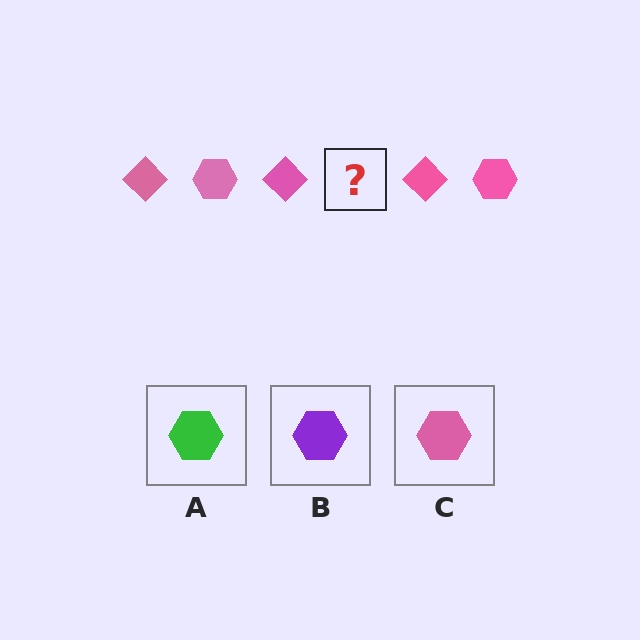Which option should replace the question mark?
Option C.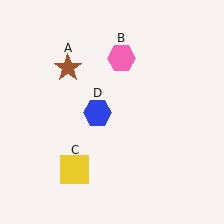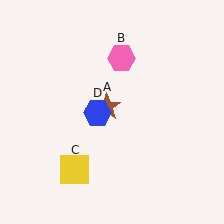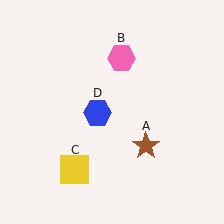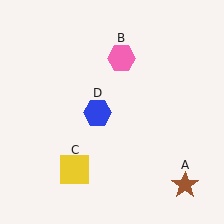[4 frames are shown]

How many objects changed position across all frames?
1 object changed position: brown star (object A).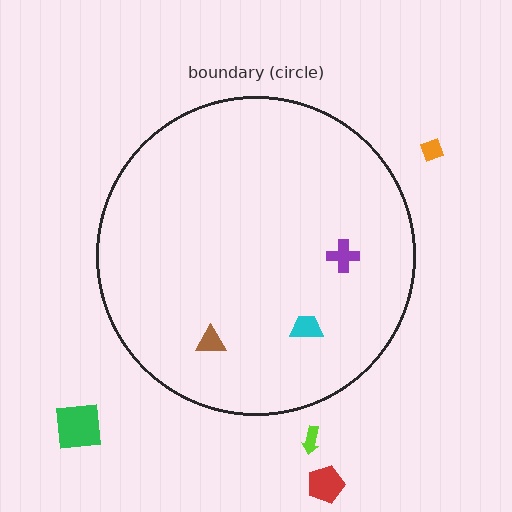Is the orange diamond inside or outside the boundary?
Outside.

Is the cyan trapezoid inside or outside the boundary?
Inside.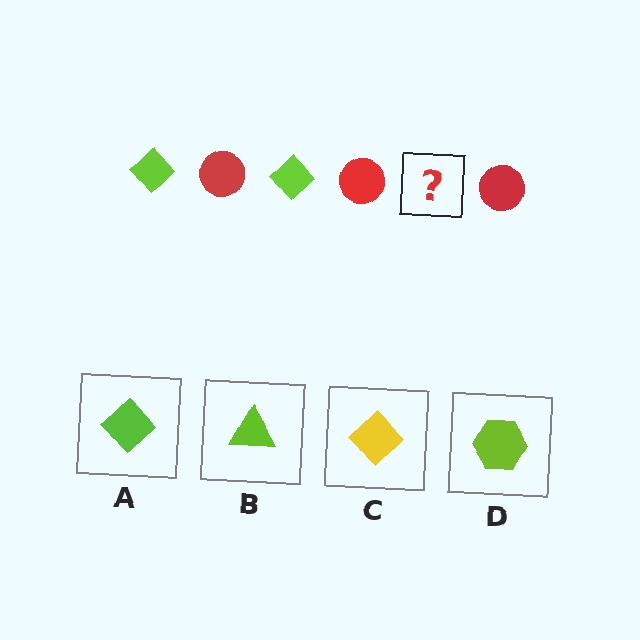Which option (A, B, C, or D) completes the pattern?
A.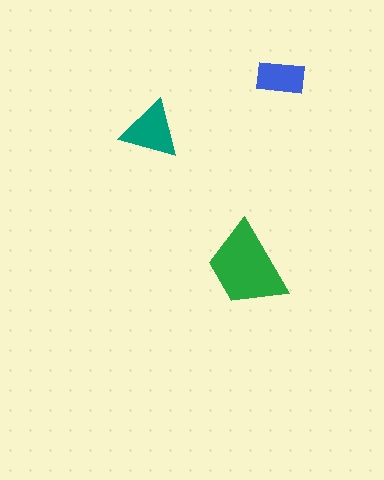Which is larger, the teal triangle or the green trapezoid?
The green trapezoid.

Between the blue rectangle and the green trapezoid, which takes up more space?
The green trapezoid.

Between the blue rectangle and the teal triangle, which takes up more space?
The teal triangle.